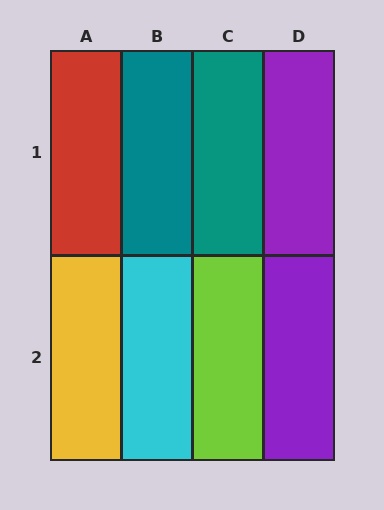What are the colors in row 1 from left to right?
Red, teal, teal, purple.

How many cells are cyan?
1 cell is cyan.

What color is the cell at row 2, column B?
Cyan.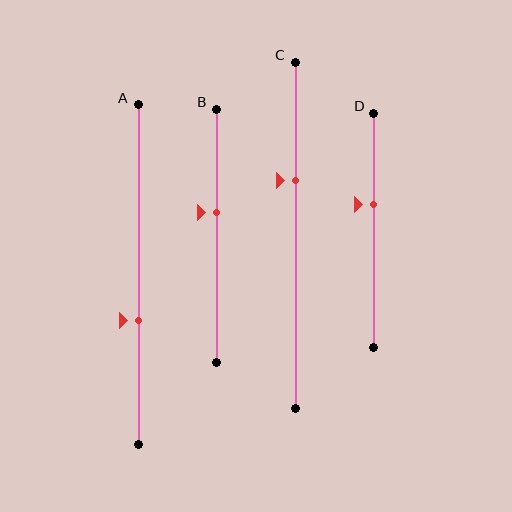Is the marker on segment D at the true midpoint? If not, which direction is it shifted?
No, the marker on segment D is shifted upward by about 11% of the segment length.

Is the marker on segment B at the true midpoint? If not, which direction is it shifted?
No, the marker on segment B is shifted upward by about 9% of the segment length.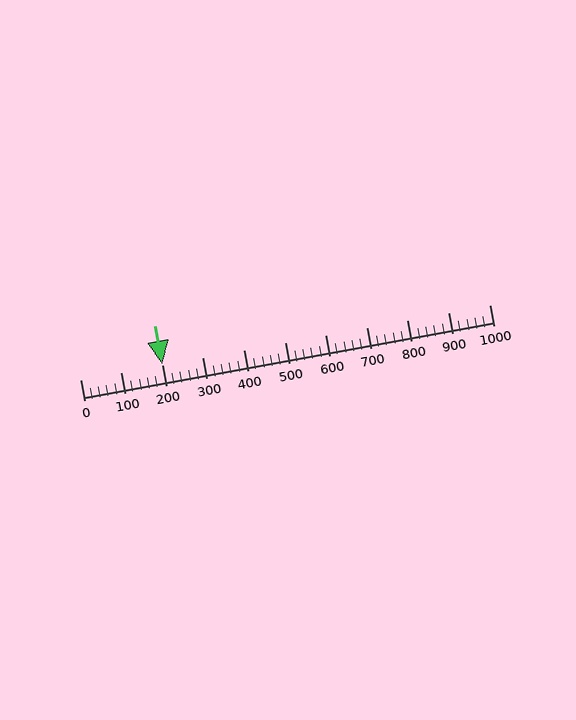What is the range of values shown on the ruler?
The ruler shows values from 0 to 1000.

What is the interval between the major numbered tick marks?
The major tick marks are spaced 100 units apart.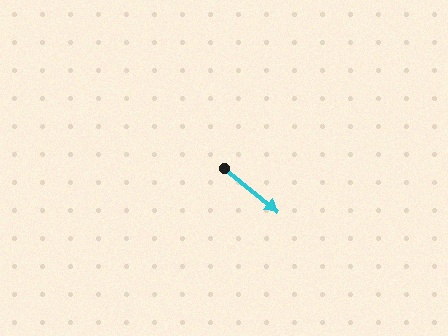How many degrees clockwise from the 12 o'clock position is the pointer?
Approximately 129 degrees.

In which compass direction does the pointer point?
Southeast.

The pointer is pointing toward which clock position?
Roughly 4 o'clock.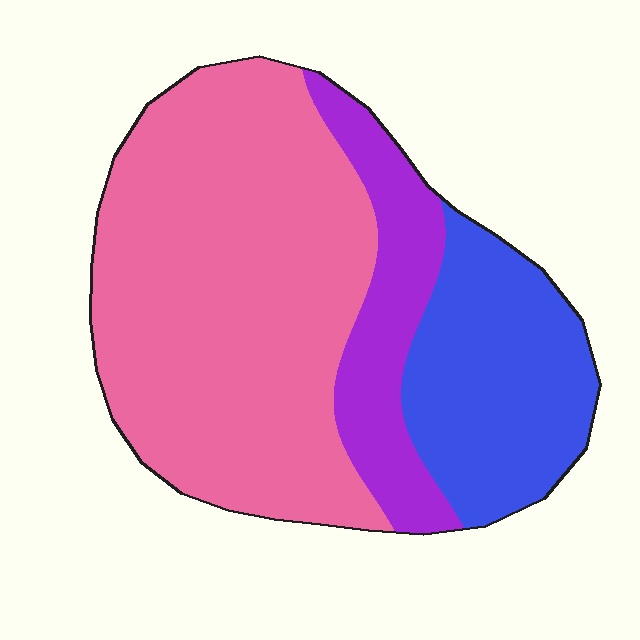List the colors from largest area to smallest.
From largest to smallest: pink, blue, purple.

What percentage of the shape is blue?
Blue takes up between a sixth and a third of the shape.